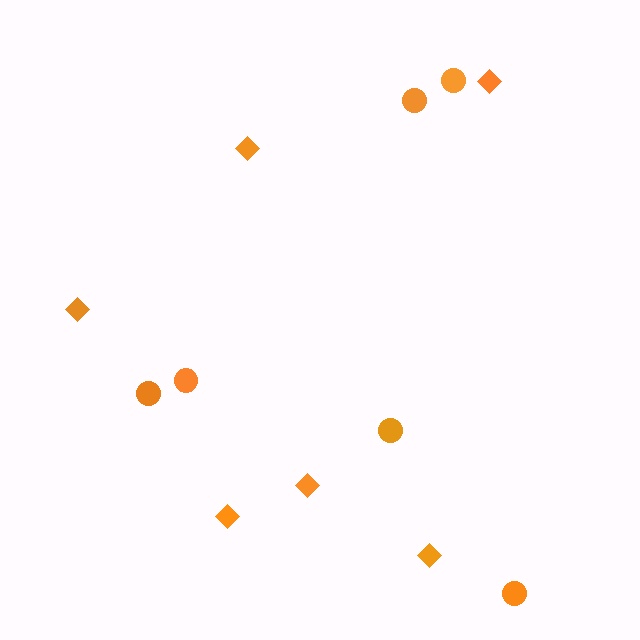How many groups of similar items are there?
There are 2 groups: one group of diamonds (6) and one group of circles (6).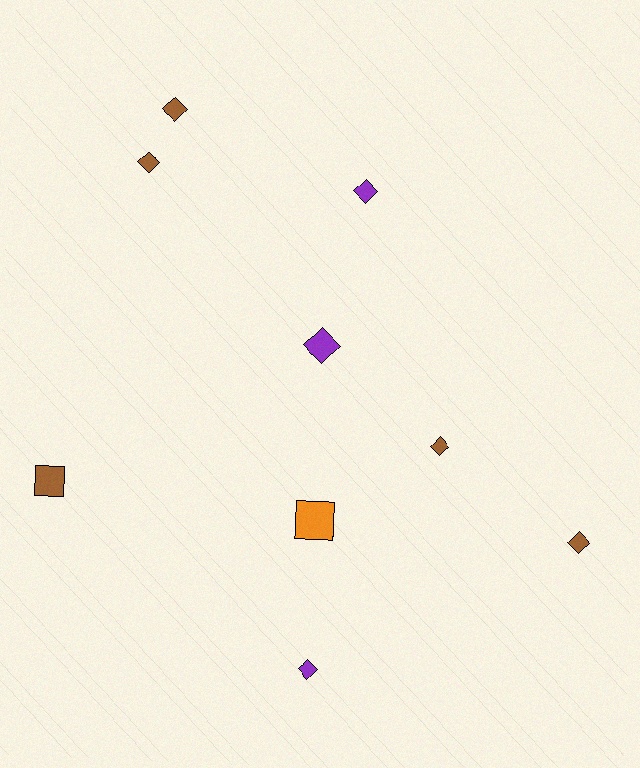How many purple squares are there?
There are no purple squares.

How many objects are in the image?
There are 9 objects.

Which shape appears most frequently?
Diamond, with 7 objects.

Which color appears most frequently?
Brown, with 5 objects.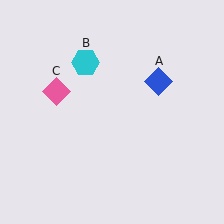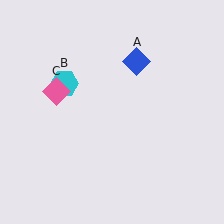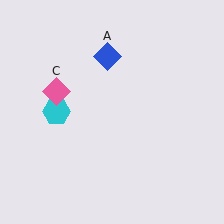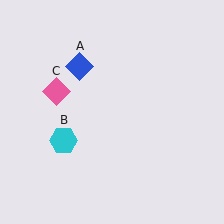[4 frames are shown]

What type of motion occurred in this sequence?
The blue diamond (object A), cyan hexagon (object B) rotated counterclockwise around the center of the scene.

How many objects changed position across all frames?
2 objects changed position: blue diamond (object A), cyan hexagon (object B).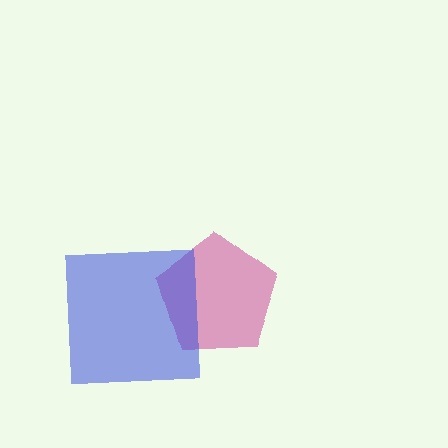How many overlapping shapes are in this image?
There are 2 overlapping shapes in the image.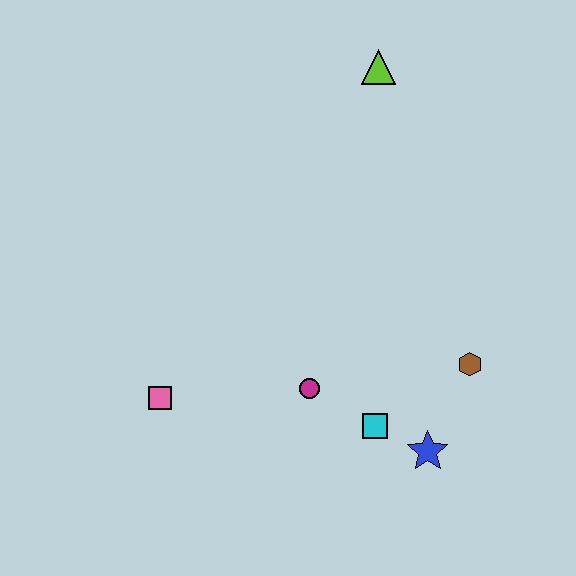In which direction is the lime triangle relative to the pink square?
The lime triangle is above the pink square.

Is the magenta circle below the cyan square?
No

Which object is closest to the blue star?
The cyan square is closest to the blue star.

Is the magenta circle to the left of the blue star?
Yes